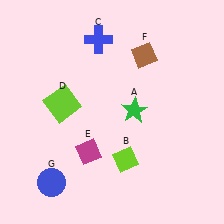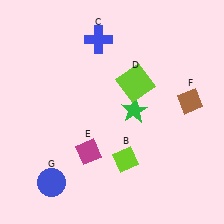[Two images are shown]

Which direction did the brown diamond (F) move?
The brown diamond (F) moved down.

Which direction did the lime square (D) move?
The lime square (D) moved right.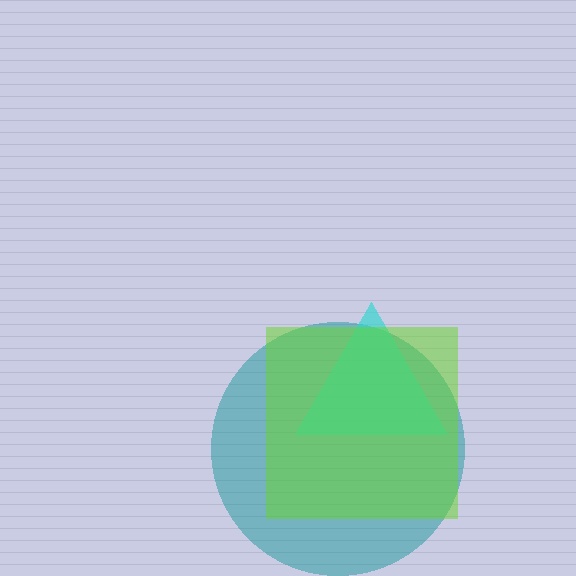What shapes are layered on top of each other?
The layered shapes are: a teal circle, a cyan triangle, a lime square.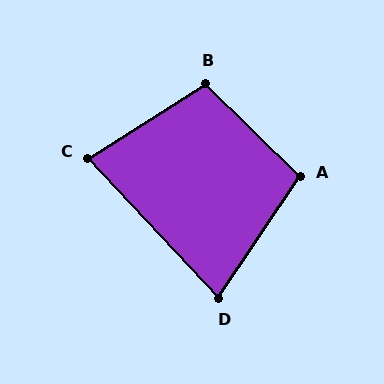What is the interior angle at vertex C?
Approximately 79 degrees (acute).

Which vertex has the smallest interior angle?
D, at approximately 77 degrees.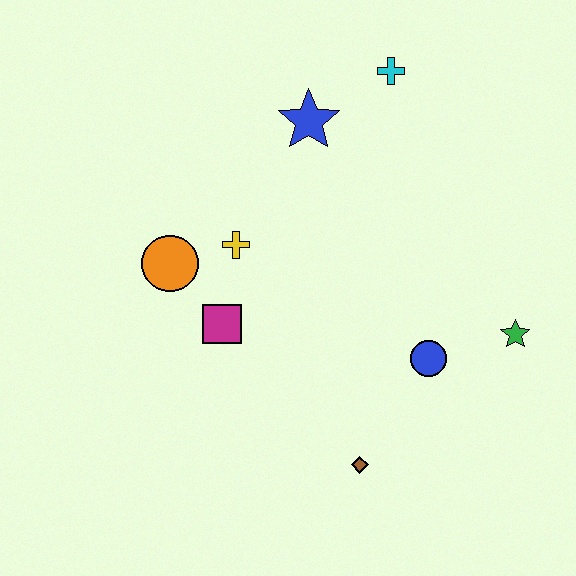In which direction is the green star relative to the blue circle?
The green star is to the right of the blue circle.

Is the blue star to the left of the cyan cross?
Yes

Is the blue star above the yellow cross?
Yes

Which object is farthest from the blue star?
The brown diamond is farthest from the blue star.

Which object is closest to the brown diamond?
The blue circle is closest to the brown diamond.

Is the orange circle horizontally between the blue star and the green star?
No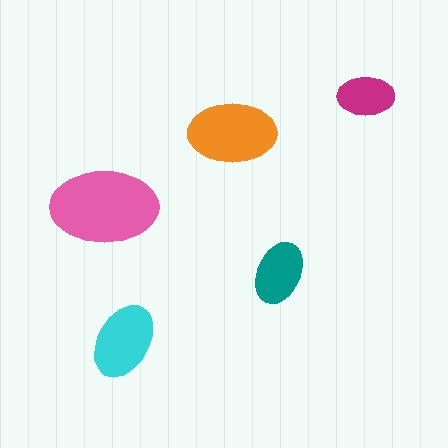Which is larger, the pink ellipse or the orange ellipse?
The pink one.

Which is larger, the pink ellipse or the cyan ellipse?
The pink one.